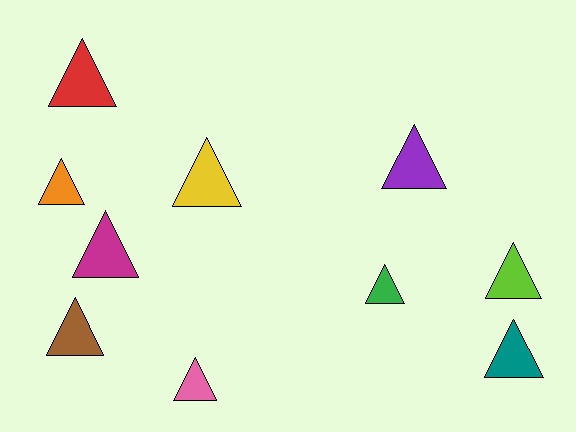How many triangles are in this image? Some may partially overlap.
There are 10 triangles.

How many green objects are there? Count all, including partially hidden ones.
There is 1 green object.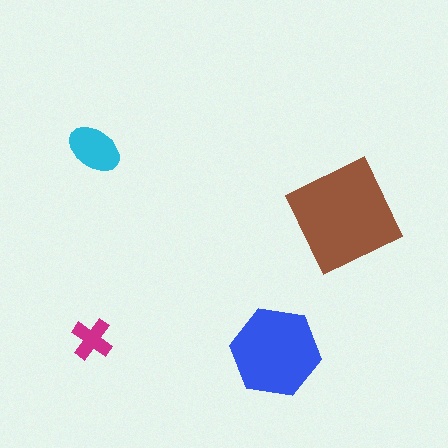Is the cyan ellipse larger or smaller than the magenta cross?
Larger.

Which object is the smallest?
The magenta cross.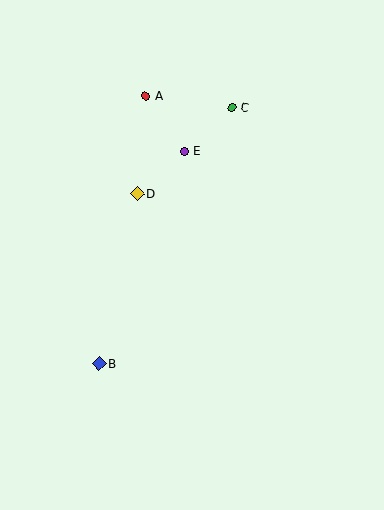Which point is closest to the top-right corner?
Point C is closest to the top-right corner.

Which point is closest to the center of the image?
Point D at (137, 194) is closest to the center.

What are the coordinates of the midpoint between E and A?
The midpoint between E and A is at (165, 123).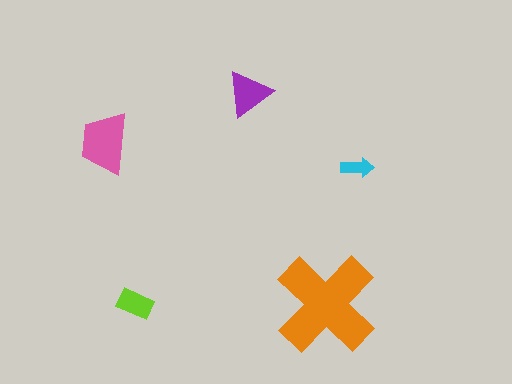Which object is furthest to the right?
The cyan arrow is rightmost.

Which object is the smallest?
The cyan arrow.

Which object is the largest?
The orange cross.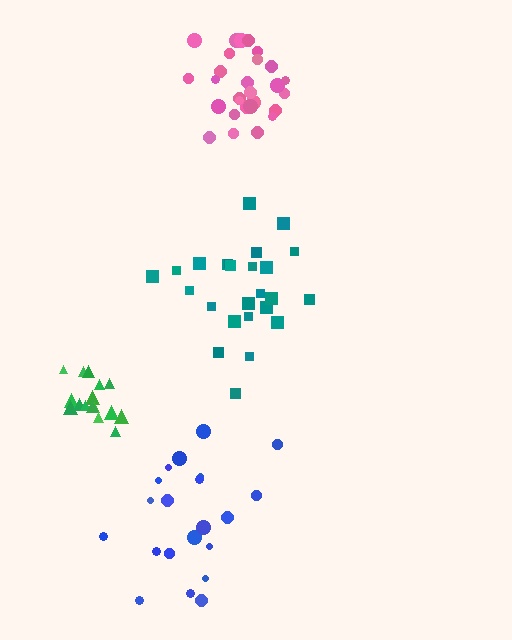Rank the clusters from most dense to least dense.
green, pink, teal, blue.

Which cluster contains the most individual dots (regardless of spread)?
Pink (28).